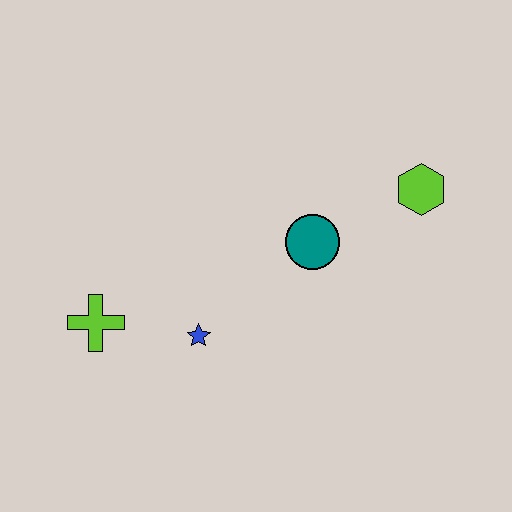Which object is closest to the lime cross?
The blue star is closest to the lime cross.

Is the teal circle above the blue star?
Yes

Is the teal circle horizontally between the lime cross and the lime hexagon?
Yes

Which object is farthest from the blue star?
The lime hexagon is farthest from the blue star.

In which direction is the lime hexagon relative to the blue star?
The lime hexagon is to the right of the blue star.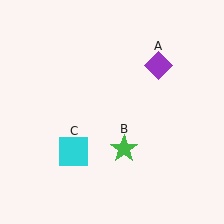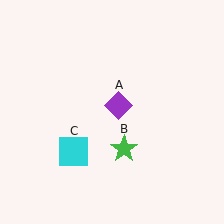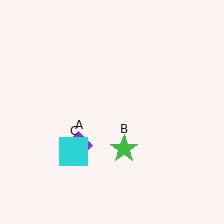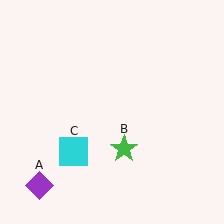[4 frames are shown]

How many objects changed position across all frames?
1 object changed position: purple diamond (object A).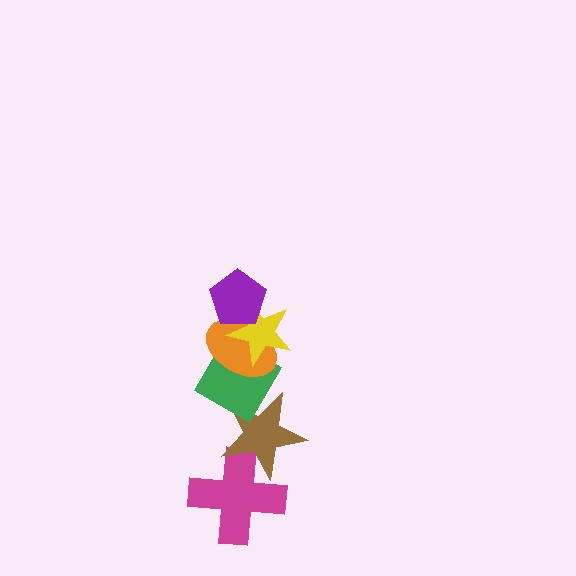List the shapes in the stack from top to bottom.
From top to bottom: the purple pentagon, the yellow star, the orange ellipse, the green diamond, the brown star, the magenta cross.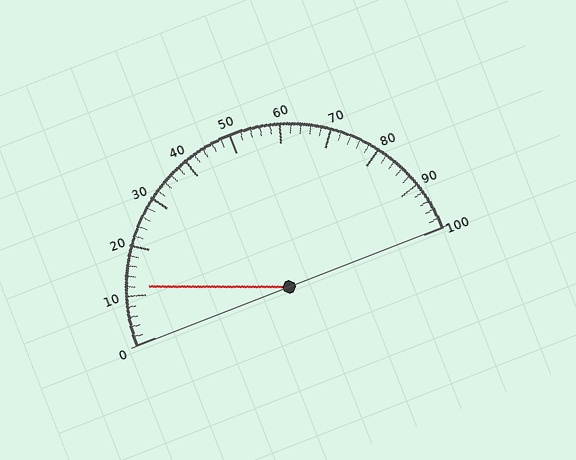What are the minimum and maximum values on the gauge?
The gauge ranges from 0 to 100.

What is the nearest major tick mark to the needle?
The nearest major tick mark is 10.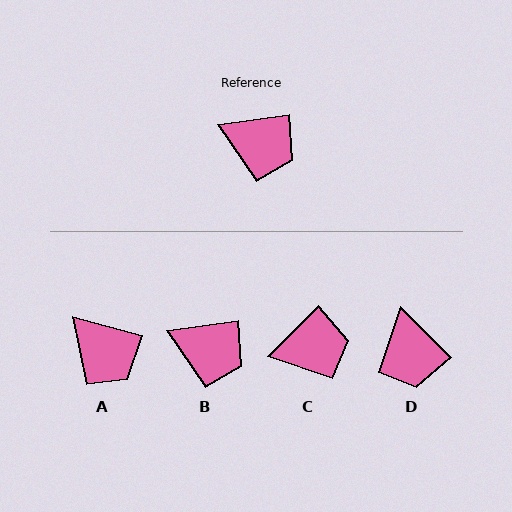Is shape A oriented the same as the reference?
No, it is off by about 23 degrees.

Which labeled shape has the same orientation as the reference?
B.